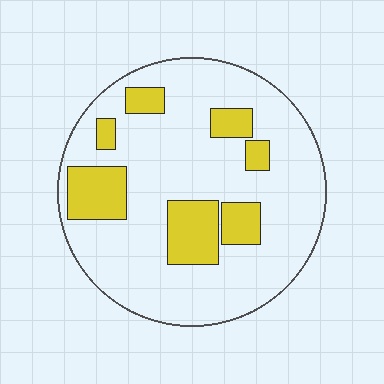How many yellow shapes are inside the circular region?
7.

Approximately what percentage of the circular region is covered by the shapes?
Approximately 20%.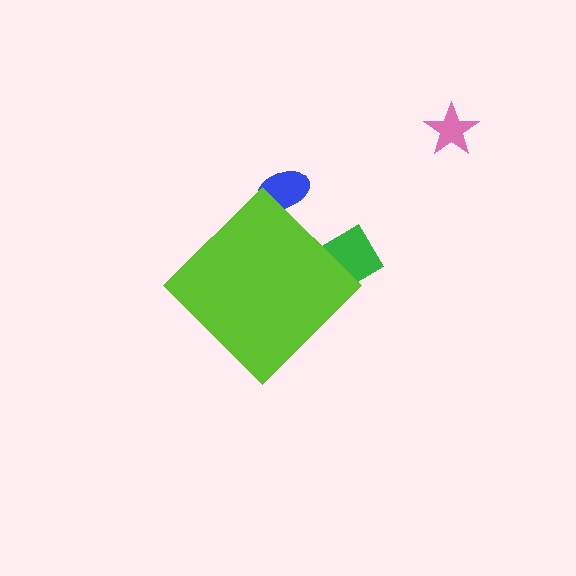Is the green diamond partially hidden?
Yes, the green diamond is partially hidden behind the lime diamond.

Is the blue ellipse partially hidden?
Yes, the blue ellipse is partially hidden behind the lime diamond.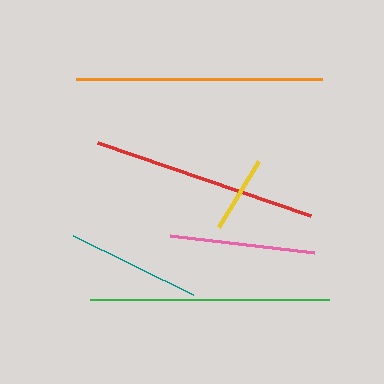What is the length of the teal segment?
The teal segment is approximately 133 pixels long.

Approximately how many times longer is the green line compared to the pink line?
The green line is approximately 1.7 times the length of the pink line.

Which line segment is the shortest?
The yellow line is the shortest at approximately 77 pixels.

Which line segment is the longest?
The orange line is the longest at approximately 246 pixels.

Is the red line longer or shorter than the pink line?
The red line is longer than the pink line.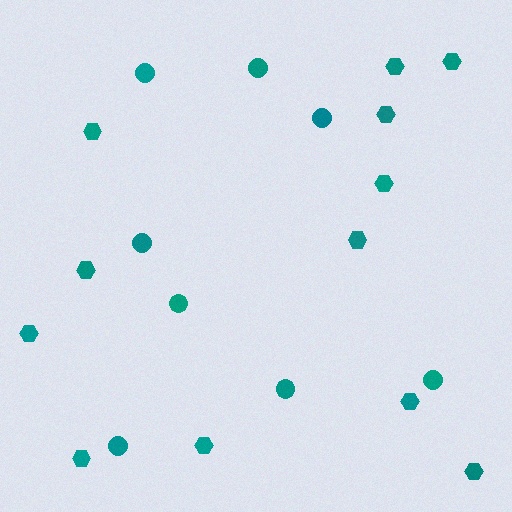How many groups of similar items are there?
There are 2 groups: one group of circles (8) and one group of hexagons (12).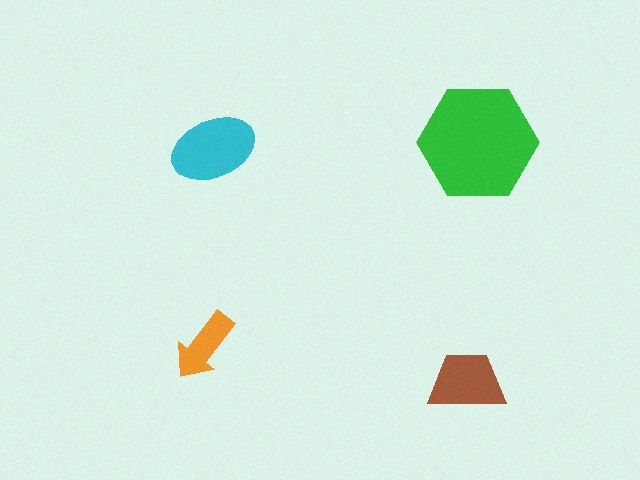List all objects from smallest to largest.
The orange arrow, the brown trapezoid, the cyan ellipse, the green hexagon.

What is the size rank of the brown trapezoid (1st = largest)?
3rd.